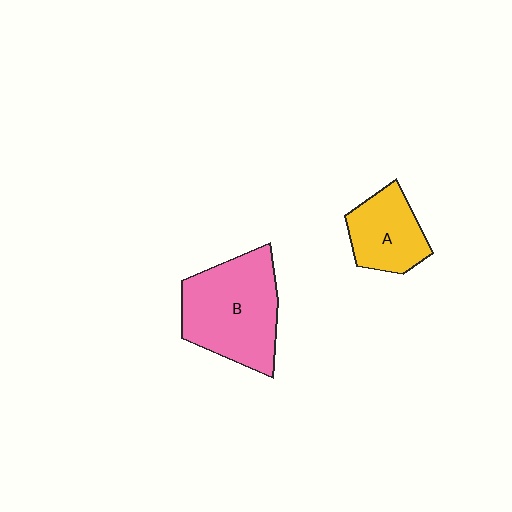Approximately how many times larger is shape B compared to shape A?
Approximately 1.7 times.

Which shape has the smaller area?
Shape A (yellow).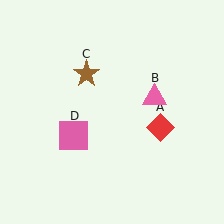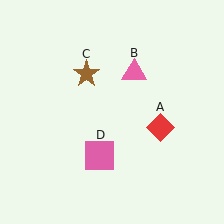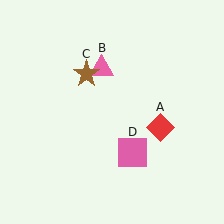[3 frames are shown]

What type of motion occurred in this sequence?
The pink triangle (object B), pink square (object D) rotated counterclockwise around the center of the scene.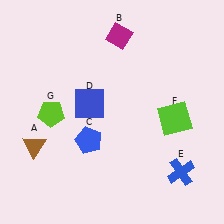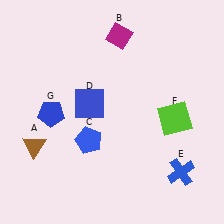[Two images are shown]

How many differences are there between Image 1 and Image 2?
There is 1 difference between the two images.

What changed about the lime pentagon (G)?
In Image 1, G is lime. In Image 2, it changed to blue.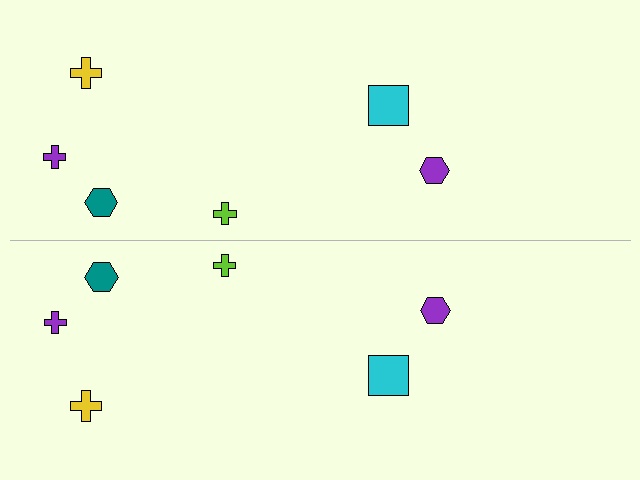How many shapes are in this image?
There are 12 shapes in this image.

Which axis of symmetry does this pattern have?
The pattern has a horizontal axis of symmetry running through the center of the image.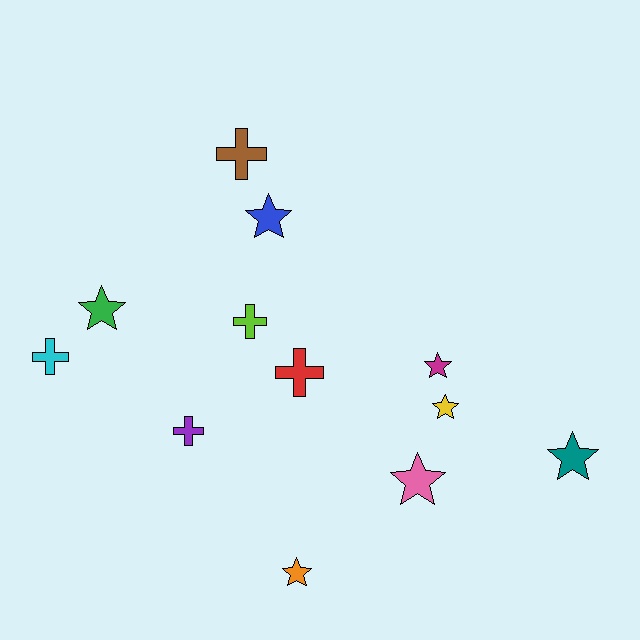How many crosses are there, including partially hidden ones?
There are 5 crosses.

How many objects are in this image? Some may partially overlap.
There are 12 objects.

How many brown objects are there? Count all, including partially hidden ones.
There is 1 brown object.